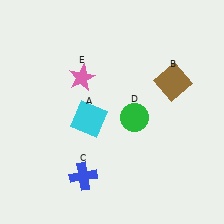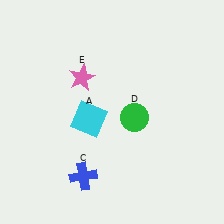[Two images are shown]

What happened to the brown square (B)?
The brown square (B) was removed in Image 2. It was in the top-right area of Image 1.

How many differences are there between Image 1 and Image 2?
There is 1 difference between the two images.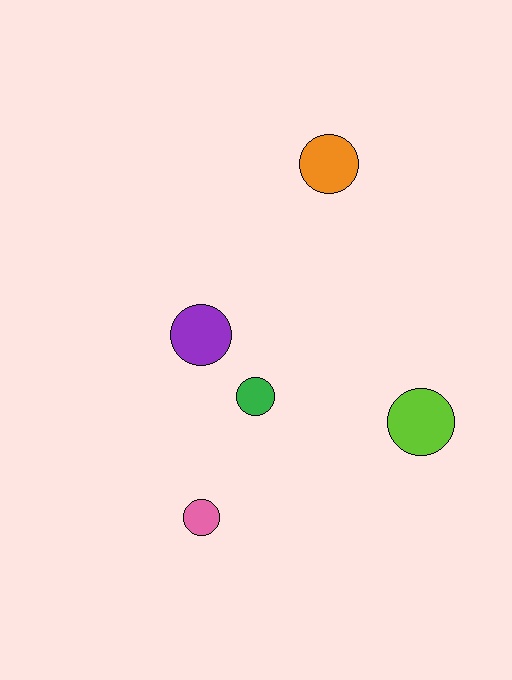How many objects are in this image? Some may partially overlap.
There are 5 objects.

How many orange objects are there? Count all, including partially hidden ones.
There is 1 orange object.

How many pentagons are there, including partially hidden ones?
There are no pentagons.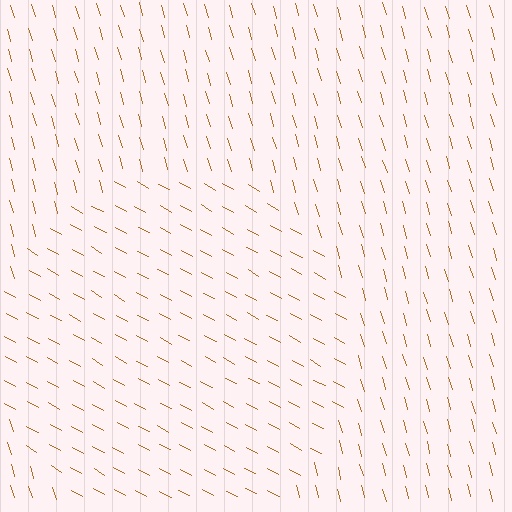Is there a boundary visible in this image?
Yes, there is a texture boundary formed by a change in line orientation.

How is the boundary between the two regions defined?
The boundary is defined purely by a change in line orientation (approximately 45 degrees difference). All lines are the same color and thickness.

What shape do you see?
I see a circle.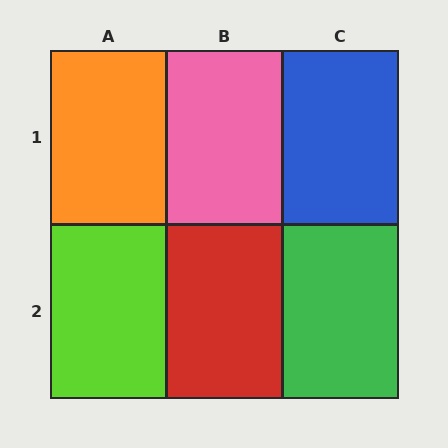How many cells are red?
1 cell is red.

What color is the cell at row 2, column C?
Green.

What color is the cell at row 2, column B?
Red.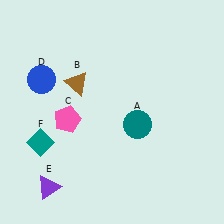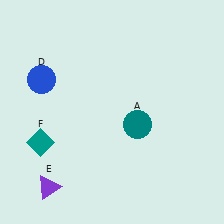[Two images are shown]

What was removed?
The brown triangle (B), the pink pentagon (C) were removed in Image 2.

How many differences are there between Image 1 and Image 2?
There are 2 differences between the two images.